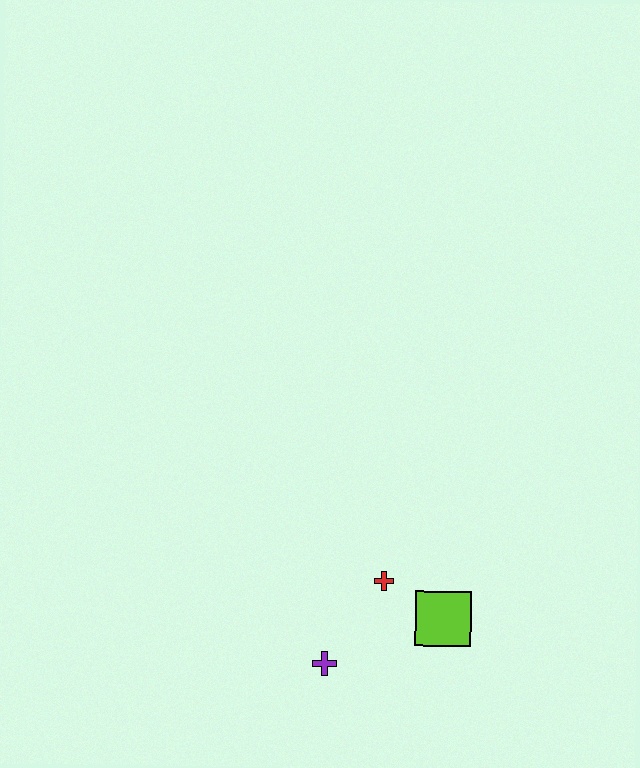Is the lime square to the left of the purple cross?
No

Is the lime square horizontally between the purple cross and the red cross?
No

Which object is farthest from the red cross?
The purple cross is farthest from the red cross.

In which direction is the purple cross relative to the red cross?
The purple cross is below the red cross.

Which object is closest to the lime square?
The red cross is closest to the lime square.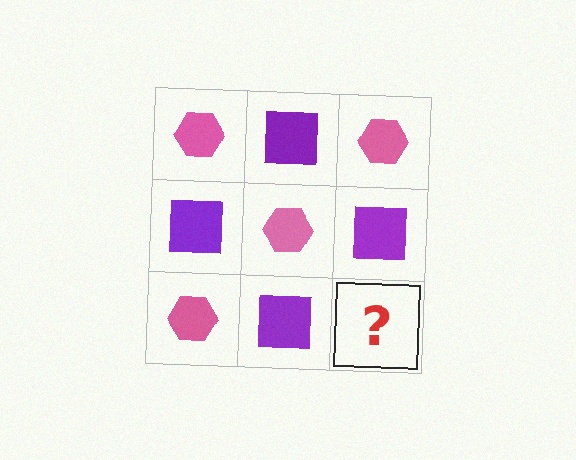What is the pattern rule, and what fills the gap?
The rule is that it alternates pink hexagon and purple square in a checkerboard pattern. The gap should be filled with a pink hexagon.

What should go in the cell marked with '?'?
The missing cell should contain a pink hexagon.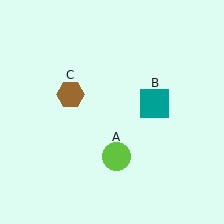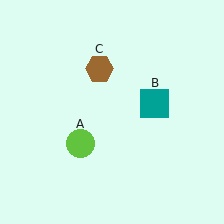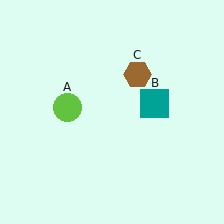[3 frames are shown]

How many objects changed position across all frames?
2 objects changed position: lime circle (object A), brown hexagon (object C).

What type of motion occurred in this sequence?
The lime circle (object A), brown hexagon (object C) rotated clockwise around the center of the scene.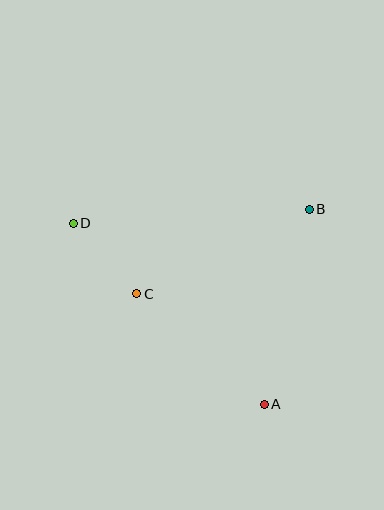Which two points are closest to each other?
Points C and D are closest to each other.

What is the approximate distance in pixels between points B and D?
The distance between B and D is approximately 237 pixels.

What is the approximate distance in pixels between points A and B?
The distance between A and B is approximately 200 pixels.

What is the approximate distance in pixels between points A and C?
The distance between A and C is approximately 168 pixels.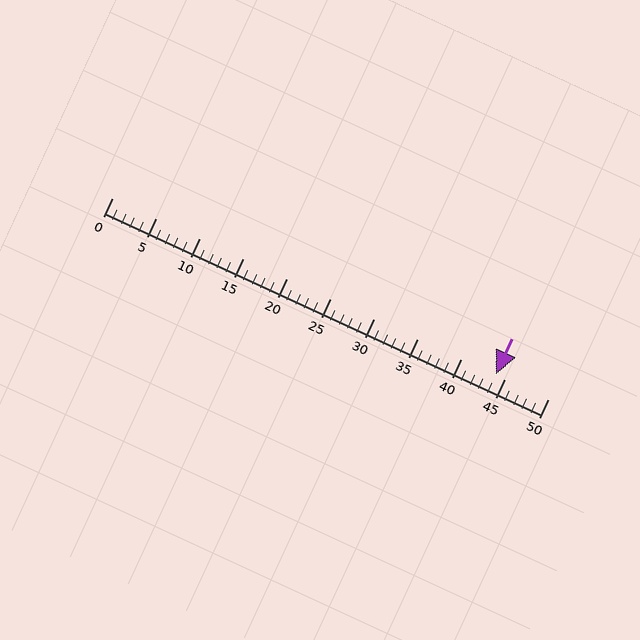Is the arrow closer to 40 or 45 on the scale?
The arrow is closer to 45.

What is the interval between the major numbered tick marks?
The major tick marks are spaced 5 units apart.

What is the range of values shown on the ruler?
The ruler shows values from 0 to 50.